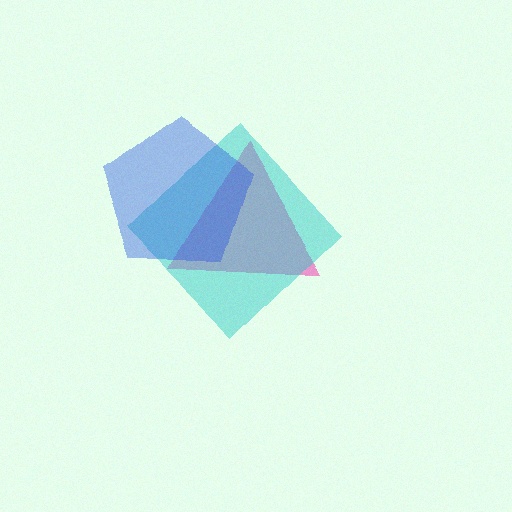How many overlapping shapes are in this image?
There are 3 overlapping shapes in the image.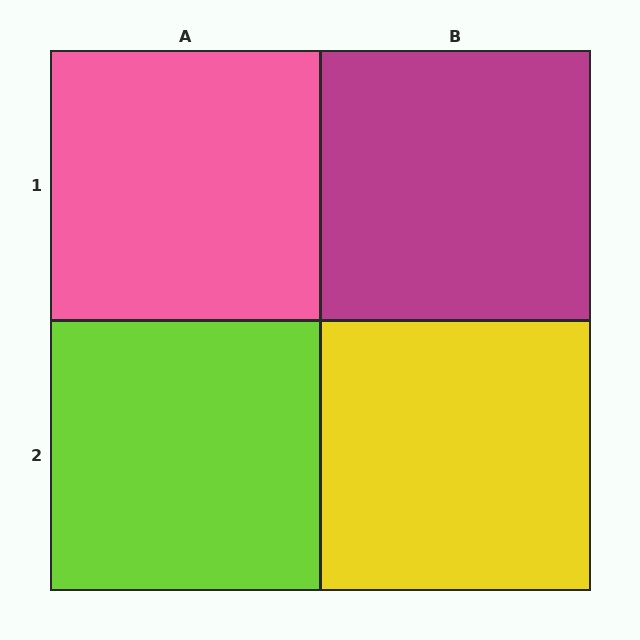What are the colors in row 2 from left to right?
Lime, yellow.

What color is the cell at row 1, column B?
Magenta.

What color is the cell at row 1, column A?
Pink.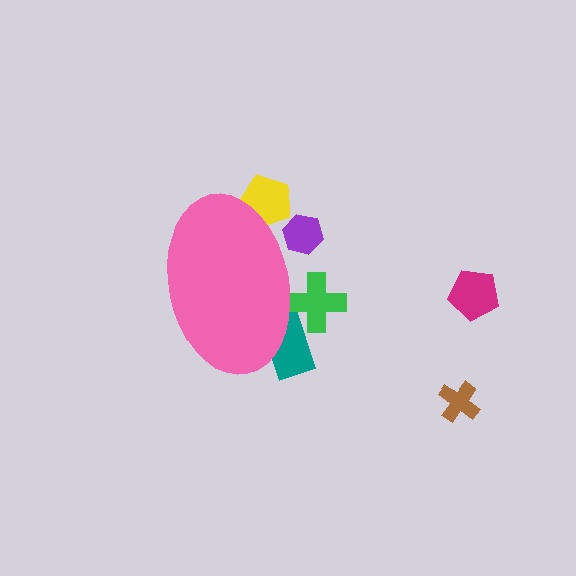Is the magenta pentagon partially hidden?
No, the magenta pentagon is fully visible.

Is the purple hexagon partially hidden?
Yes, the purple hexagon is partially hidden behind the pink ellipse.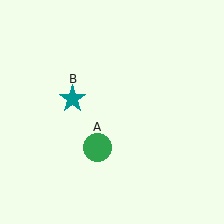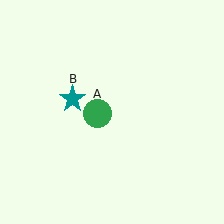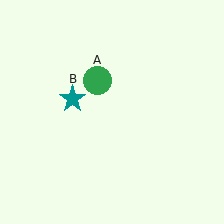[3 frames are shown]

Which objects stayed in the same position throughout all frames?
Teal star (object B) remained stationary.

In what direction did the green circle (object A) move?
The green circle (object A) moved up.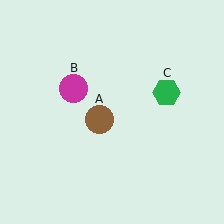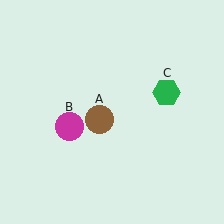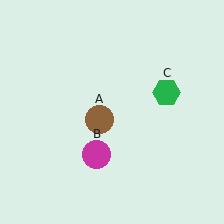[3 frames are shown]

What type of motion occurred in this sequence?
The magenta circle (object B) rotated counterclockwise around the center of the scene.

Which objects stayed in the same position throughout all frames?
Brown circle (object A) and green hexagon (object C) remained stationary.